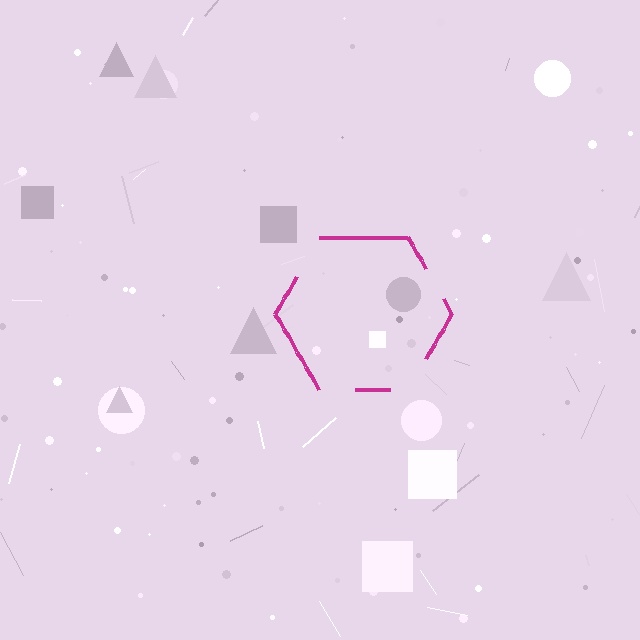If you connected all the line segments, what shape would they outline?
They would outline a hexagon.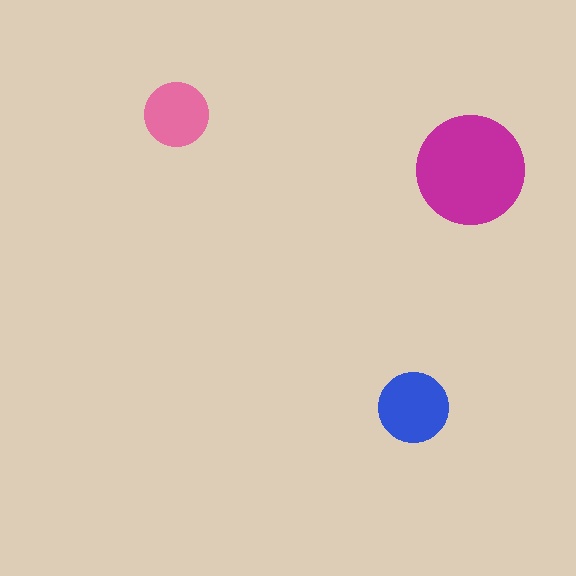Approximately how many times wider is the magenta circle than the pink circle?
About 1.5 times wider.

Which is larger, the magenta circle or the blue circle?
The magenta one.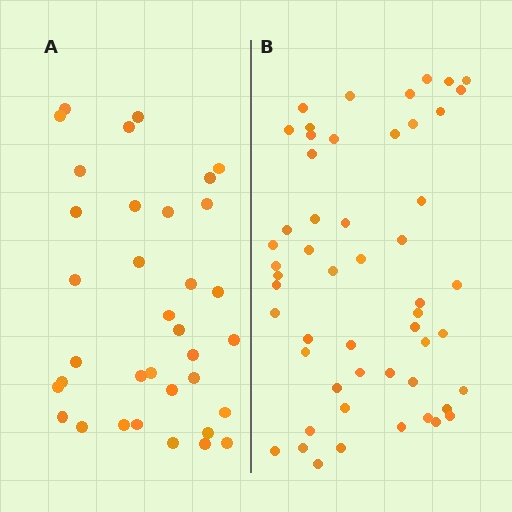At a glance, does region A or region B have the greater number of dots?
Region B (the right region) has more dots.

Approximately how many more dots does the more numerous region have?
Region B has approximately 20 more dots than region A.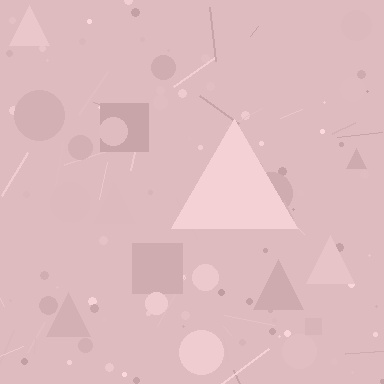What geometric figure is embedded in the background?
A triangle is embedded in the background.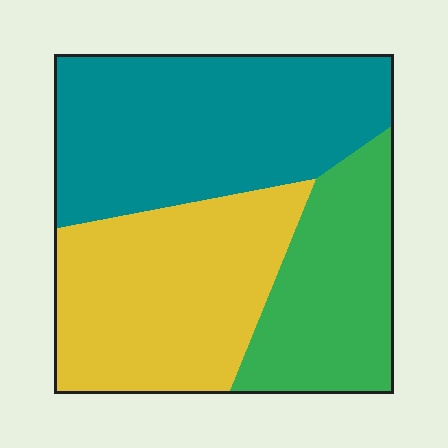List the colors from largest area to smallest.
From largest to smallest: teal, yellow, green.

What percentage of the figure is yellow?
Yellow covers about 35% of the figure.